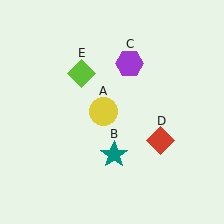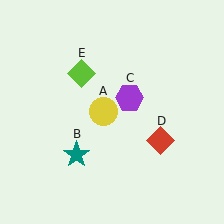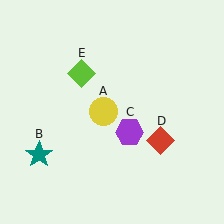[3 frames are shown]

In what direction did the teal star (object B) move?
The teal star (object B) moved left.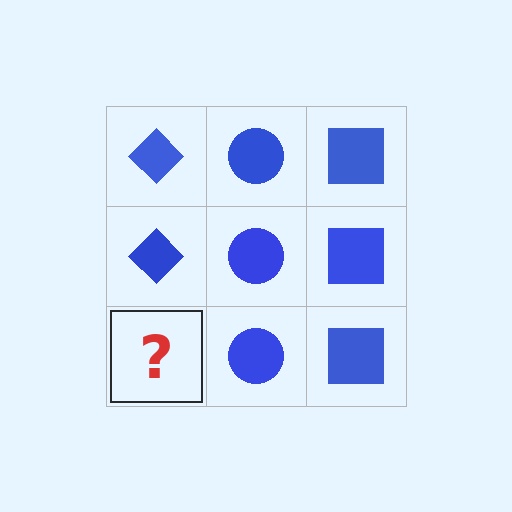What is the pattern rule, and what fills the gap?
The rule is that each column has a consistent shape. The gap should be filled with a blue diamond.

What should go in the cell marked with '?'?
The missing cell should contain a blue diamond.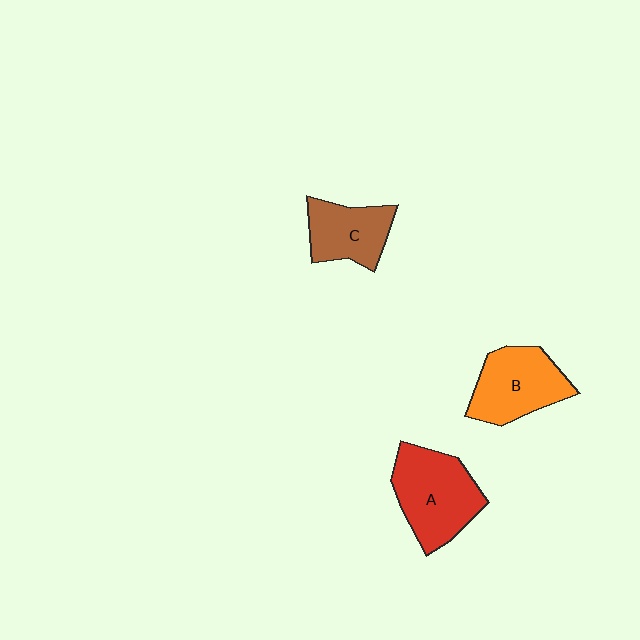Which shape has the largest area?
Shape A (red).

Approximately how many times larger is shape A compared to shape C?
Approximately 1.4 times.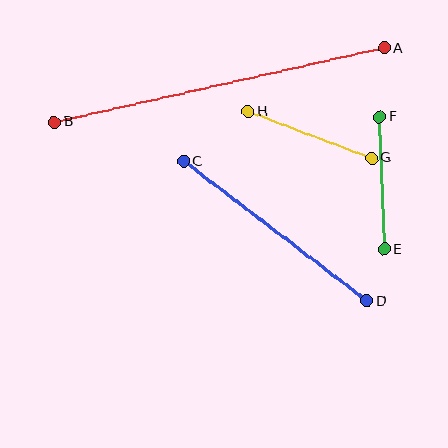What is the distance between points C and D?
The distance is approximately 230 pixels.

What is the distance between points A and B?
The distance is approximately 338 pixels.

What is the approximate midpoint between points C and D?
The midpoint is at approximately (275, 231) pixels.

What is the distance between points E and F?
The distance is approximately 133 pixels.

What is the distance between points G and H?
The distance is approximately 132 pixels.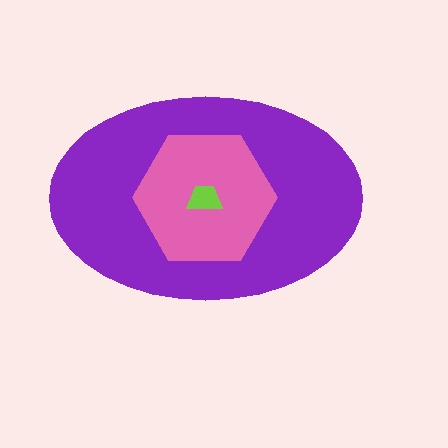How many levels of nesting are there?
3.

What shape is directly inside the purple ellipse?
The pink hexagon.